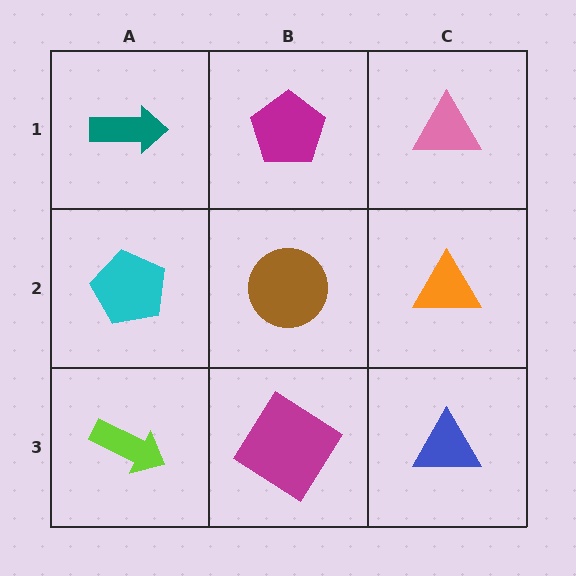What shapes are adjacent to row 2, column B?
A magenta pentagon (row 1, column B), a magenta diamond (row 3, column B), a cyan pentagon (row 2, column A), an orange triangle (row 2, column C).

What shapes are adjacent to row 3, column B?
A brown circle (row 2, column B), a lime arrow (row 3, column A), a blue triangle (row 3, column C).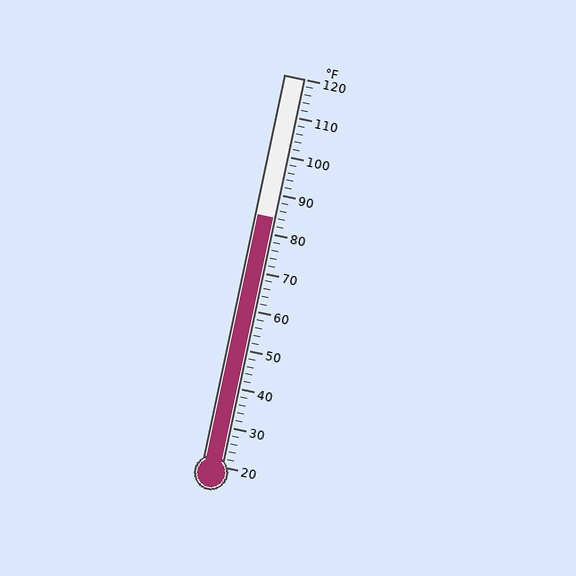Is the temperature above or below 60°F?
The temperature is above 60°F.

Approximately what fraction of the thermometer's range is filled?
The thermometer is filled to approximately 65% of its range.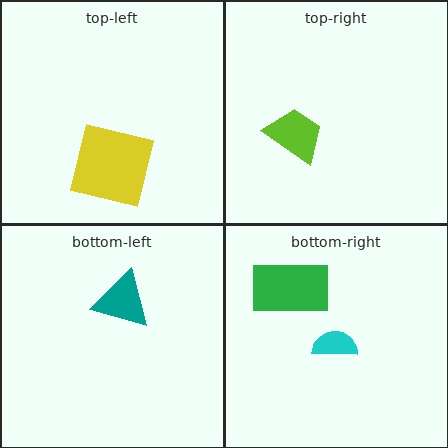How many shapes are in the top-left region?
1.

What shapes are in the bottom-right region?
The green rectangle, the cyan semicircle.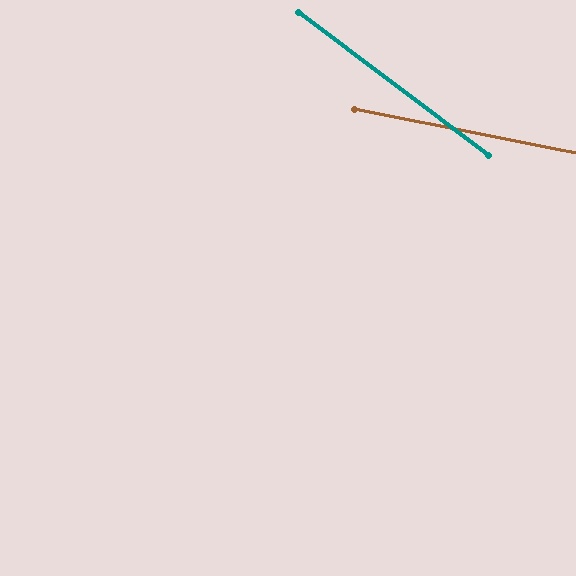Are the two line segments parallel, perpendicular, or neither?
Neither parallel nor perpendicular — they differ by about 26°.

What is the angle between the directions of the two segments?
Approximately 26 degrees.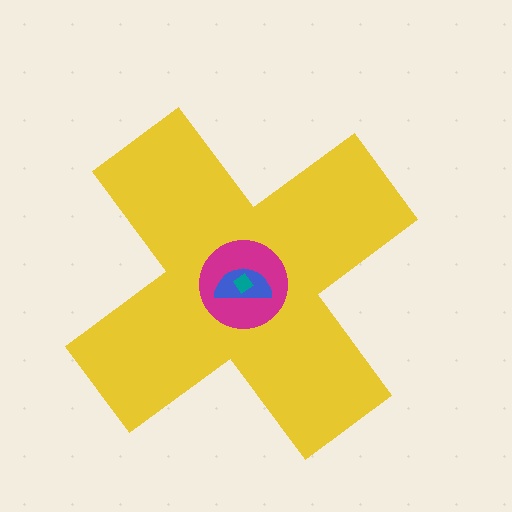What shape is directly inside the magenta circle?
The blue semicircle.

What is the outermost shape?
The yellow cross.